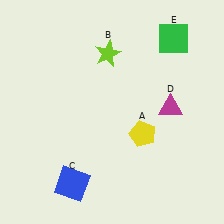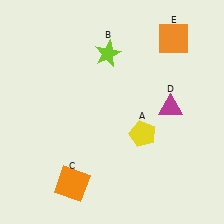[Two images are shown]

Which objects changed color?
C changed from blue to orange. E changed from green to orange.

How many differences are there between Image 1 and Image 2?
There are 2 differences between the two images.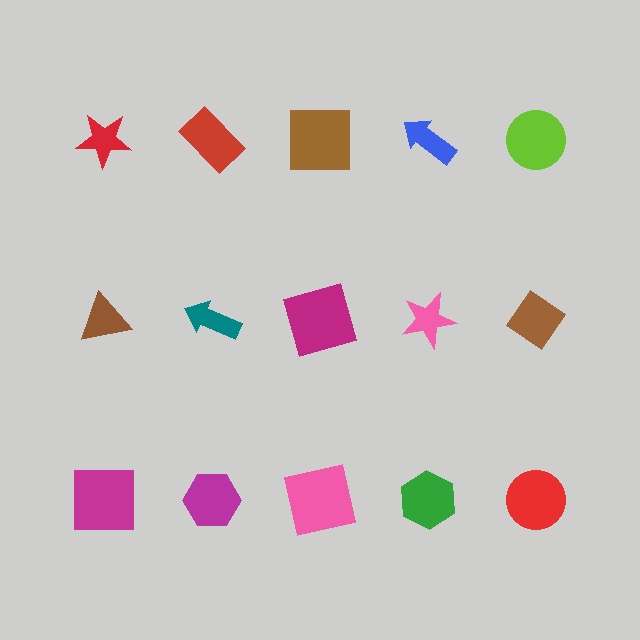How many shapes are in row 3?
5 shapes.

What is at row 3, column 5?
A red circle.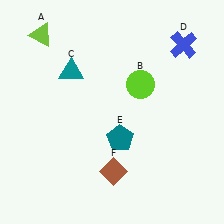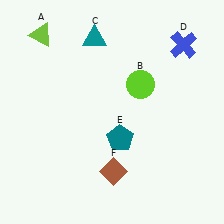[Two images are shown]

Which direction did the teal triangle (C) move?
The teal triangle (C) moved up.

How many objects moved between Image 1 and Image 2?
1 object moved between the two images.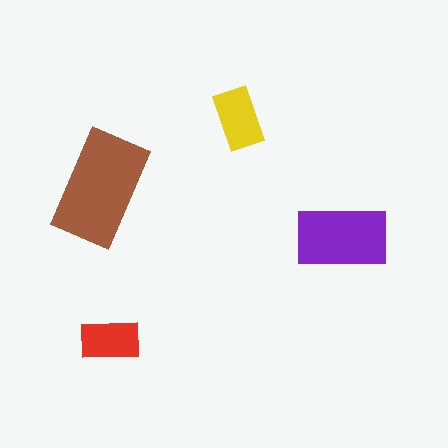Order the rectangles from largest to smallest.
the brown one, the purple one, the yellow one, the red one.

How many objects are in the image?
There are 4 objects in the image.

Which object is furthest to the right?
The purple rectangle is rightmost.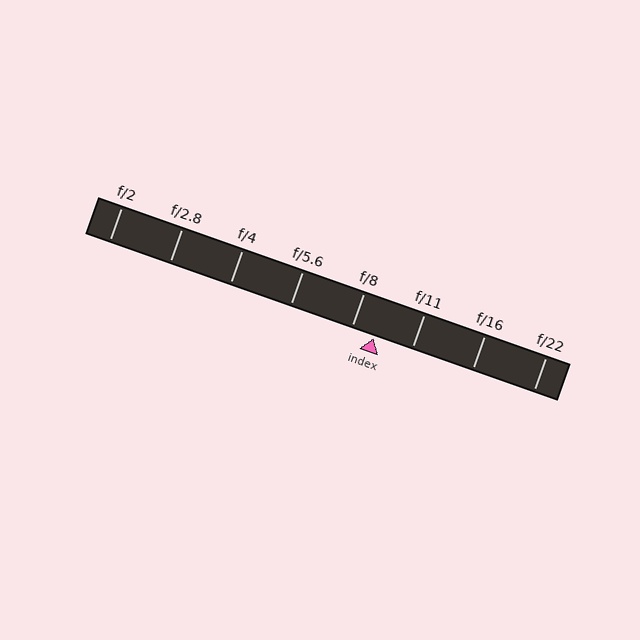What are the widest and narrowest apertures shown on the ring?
The widest aperture shown is f/2 and the narrowest is f/22.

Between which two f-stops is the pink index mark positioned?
The index mark is between f/8 and f/11.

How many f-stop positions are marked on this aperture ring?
There are 8 f-stop positions marked.